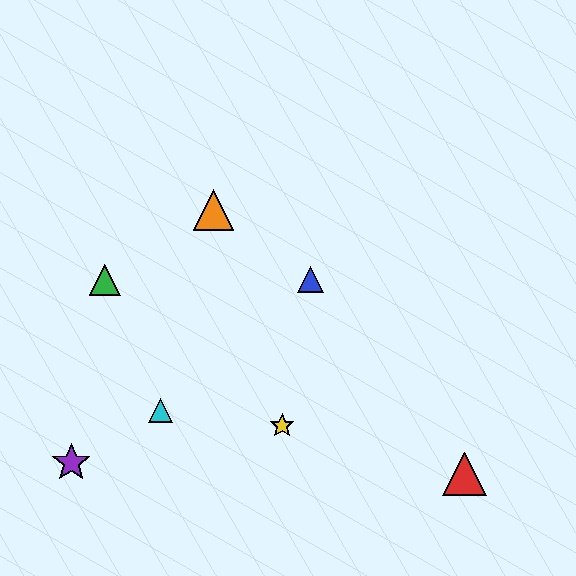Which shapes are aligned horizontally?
The blue triangle, the green triangle are aligned horizontally.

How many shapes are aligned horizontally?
2 shapes (the blue triangle, the green triangle) are aligned horizontally.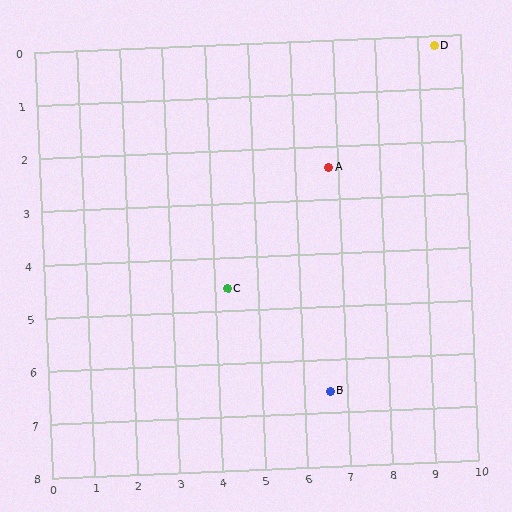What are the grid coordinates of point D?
Point D is at approximately (9.4, 0.2).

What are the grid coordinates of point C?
Point C is at approximately (4.3, 4.6).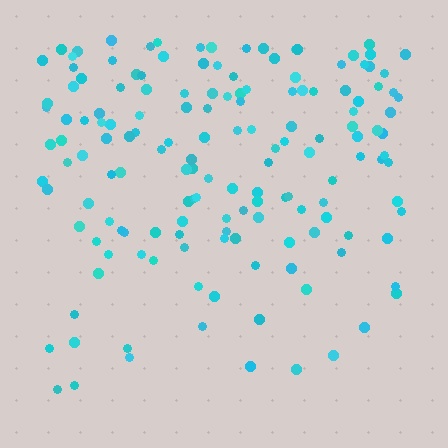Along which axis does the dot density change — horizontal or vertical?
Vertical.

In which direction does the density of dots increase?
From bottom to top, with the top side densest.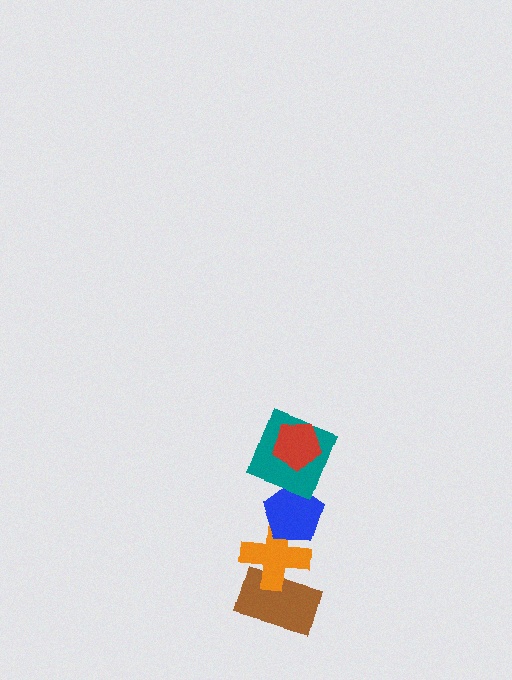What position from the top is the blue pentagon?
The blue pentagon is 3rd from the top.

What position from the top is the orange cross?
The orange cross is 4th from the top.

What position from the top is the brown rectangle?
The brown rectangle is 5th from the top.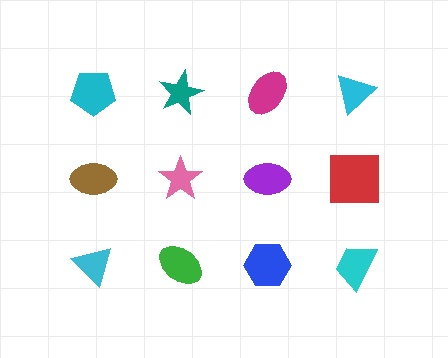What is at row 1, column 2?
A teal star.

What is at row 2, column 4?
A red square.